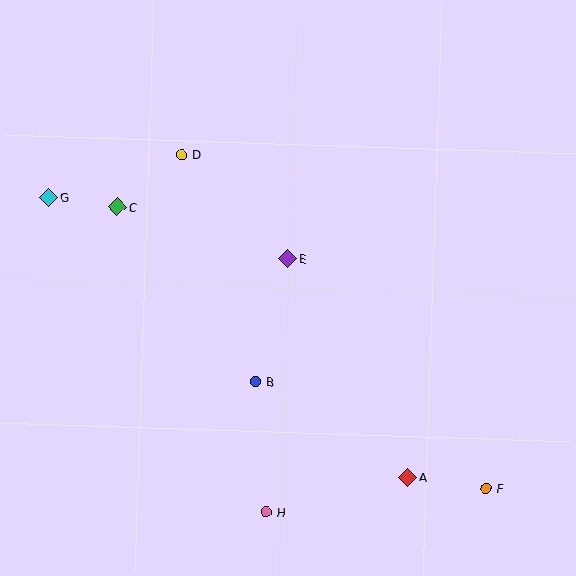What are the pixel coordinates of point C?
Point C is at (117, 207).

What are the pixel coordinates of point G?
Point G is at (49, 197).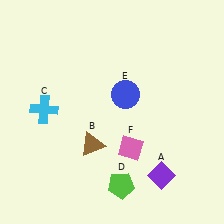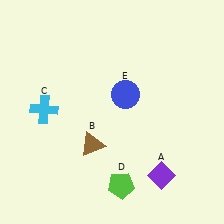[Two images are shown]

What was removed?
The pink diamond (F) was removed in Image 2.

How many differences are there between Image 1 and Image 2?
There is 1 difference between the two images.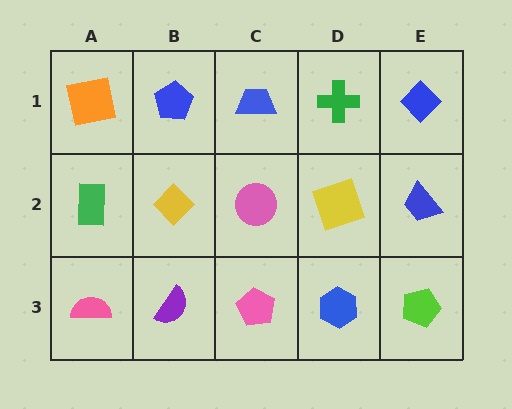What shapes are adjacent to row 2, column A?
An orange square (row 1, column A), a pink semicircle (row 3, column A), a yellow diamond (row 2, column B).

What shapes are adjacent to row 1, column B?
A yellow diamond (row 2, column B), an orange square (row 1, column A), a blue trapezoid (row 1, column C).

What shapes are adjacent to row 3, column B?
A yellow diamond (row 2, column B), a pink semicircle (row 3, column A), a pink pentagon (row 3, column C).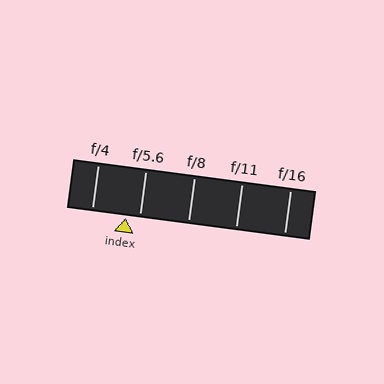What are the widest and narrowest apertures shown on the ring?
The widest aperture shown is f/4 and the narrowest is f/16.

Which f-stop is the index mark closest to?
The index mark is closest to f/5.6.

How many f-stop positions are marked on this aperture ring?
There are 5 f-stop positions marked.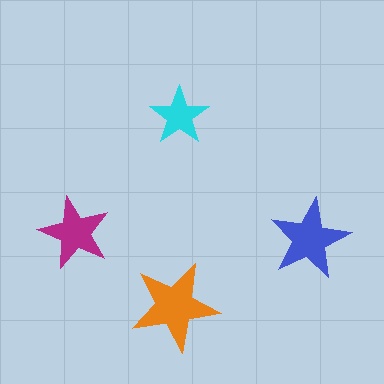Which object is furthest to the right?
The blue star is rightmost.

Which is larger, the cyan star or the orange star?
The orange one.